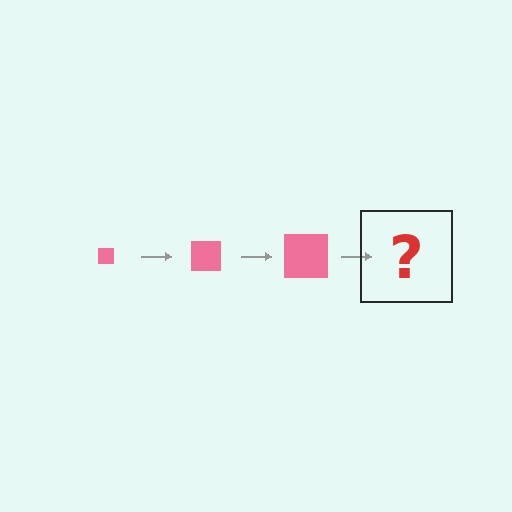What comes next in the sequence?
The next element should be a pink square, larger than the previous one.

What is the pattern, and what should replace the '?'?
The pattern is that the square gets progressively larger each step. The '?' should be a pink square, larger than the previous one.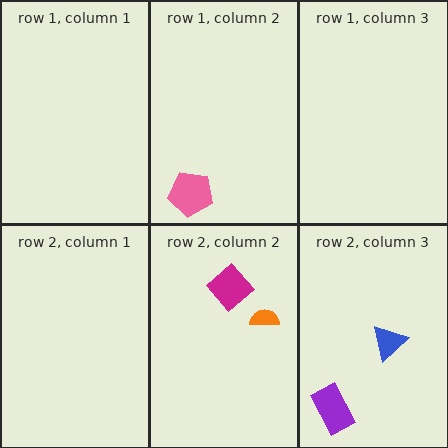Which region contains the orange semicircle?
The row 2, column 2 region.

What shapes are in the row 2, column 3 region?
The purple rectangle, the blue triangle.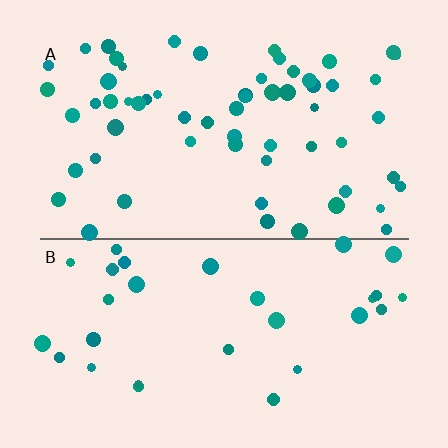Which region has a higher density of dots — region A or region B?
A (the top).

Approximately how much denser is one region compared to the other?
Approximately 2.0× — region A over region B.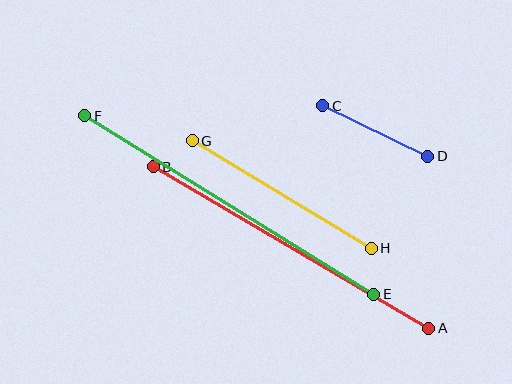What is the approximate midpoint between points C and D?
The midpoint is at approximately (375, 131) pixels.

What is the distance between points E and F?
The distance is approximately 340 pixels.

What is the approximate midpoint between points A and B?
The midpoint is at approximately (291, 248) pixels.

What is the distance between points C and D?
The distance is approximately 117 pixels.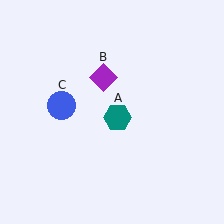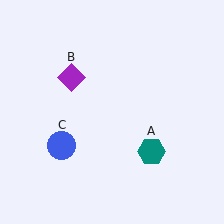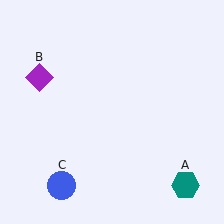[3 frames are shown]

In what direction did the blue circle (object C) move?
The blue circle (object C) moved down.